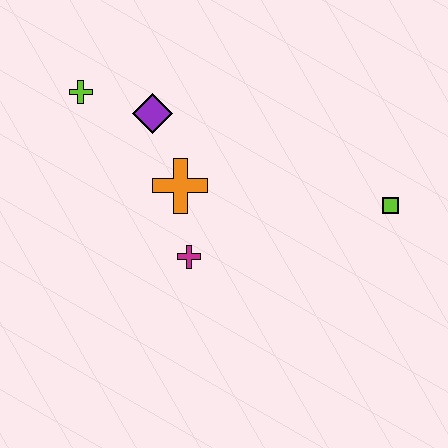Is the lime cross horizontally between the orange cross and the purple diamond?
No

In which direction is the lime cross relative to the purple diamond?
The lime cross is to the left of the purple diamond.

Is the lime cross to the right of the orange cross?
No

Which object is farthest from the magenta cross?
The lime square is farthest from the magenta cross.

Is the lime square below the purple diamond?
Yes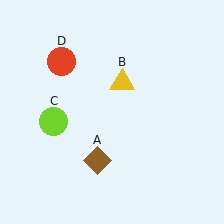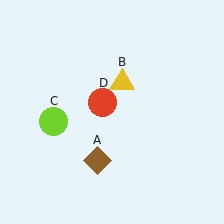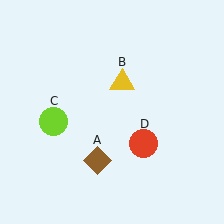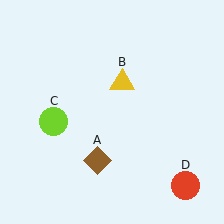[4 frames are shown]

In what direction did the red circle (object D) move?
The red circle (object D) moved down and to the right.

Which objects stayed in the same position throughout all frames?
Brown diamond (object A) and yellow triangle (object B) and lime circle (object C) remained stationary.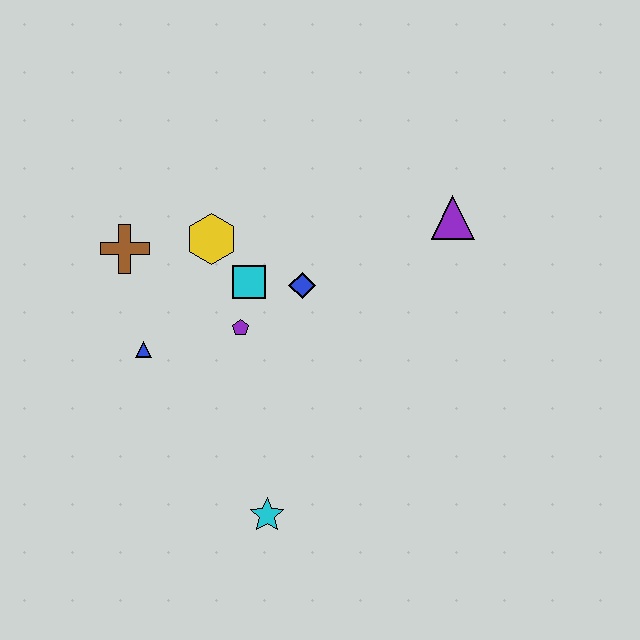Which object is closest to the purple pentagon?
The cyan square is closest to the purple pentagon.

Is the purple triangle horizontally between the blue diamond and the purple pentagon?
No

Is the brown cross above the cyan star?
Yes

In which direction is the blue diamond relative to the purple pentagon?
The blue diamond is to the right of the purple pentagon.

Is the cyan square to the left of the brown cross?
No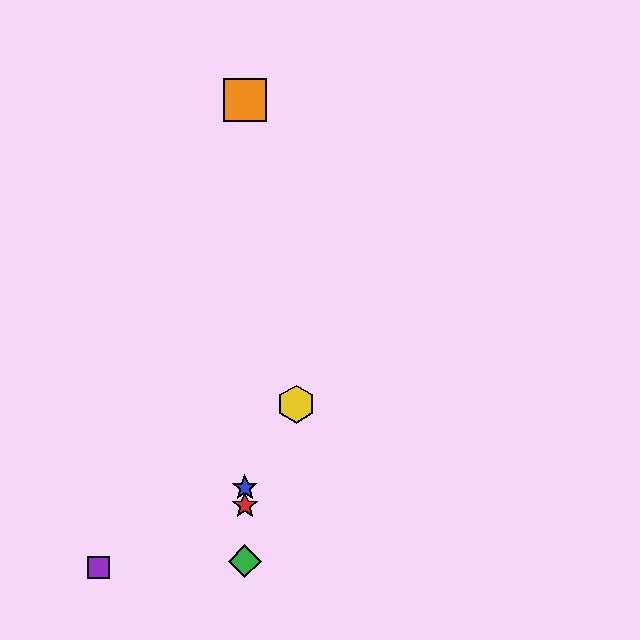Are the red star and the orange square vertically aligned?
Yes, both are at x≈245.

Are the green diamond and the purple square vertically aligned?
No, the green diamond is at x≈245 and the purple square is at x≈98.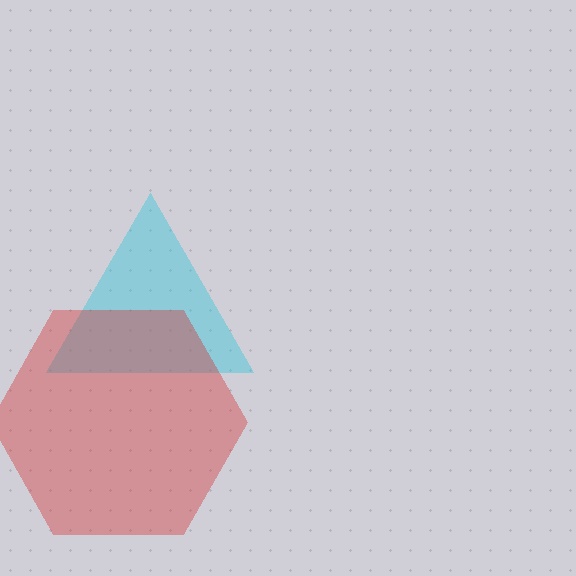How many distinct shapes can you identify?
There are 2 distinct shapes: a cyan triangle, a red hexagon.